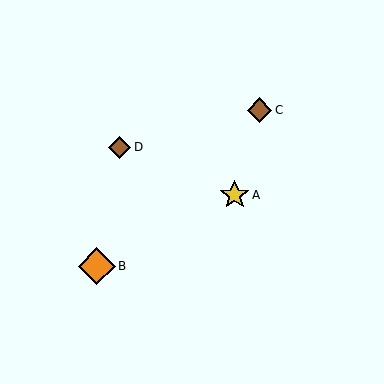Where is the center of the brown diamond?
The center of the brown diamond is at (260, 110).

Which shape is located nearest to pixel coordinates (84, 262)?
The orange diamond (labeled B) at (97, 266) is nearest to that location.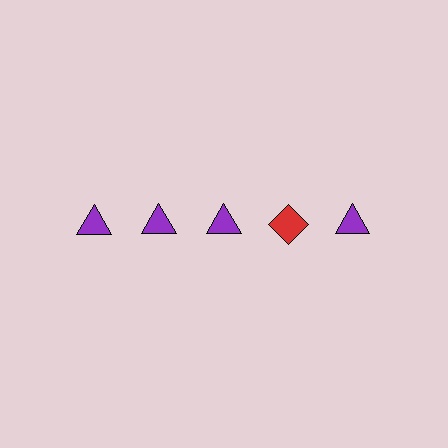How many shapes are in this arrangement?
There are 5 shapes arranged in a grid pattern.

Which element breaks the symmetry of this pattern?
The red diamond in the top row, second from right column breaks the symmetry. All other shapes are purple triangles.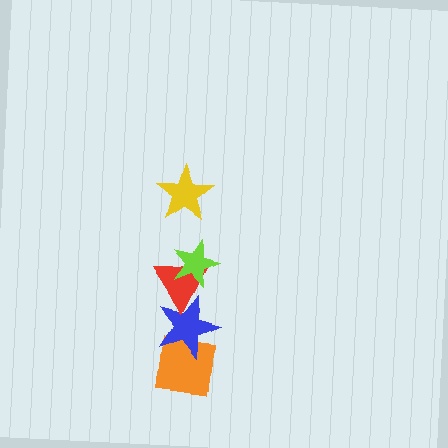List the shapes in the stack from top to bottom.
From top to bottom: the yellow star, the lime star, the red triangle, the blue star, the orange square.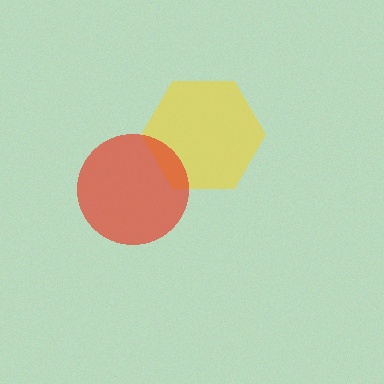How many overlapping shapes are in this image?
There are 2 overlapping shapes in the image.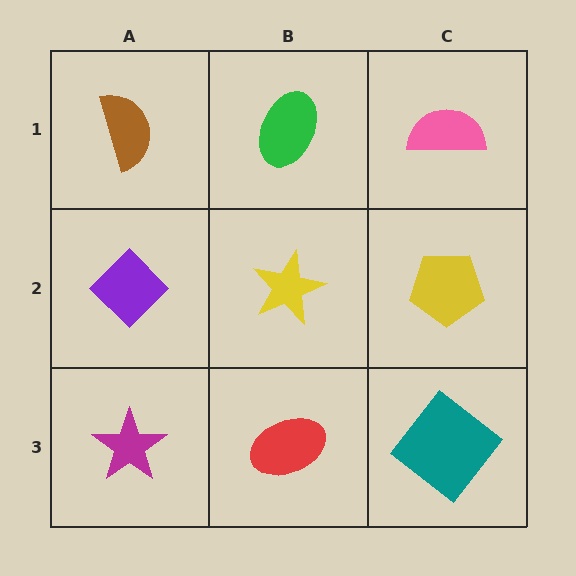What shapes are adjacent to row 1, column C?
A yellow pentagon (row 2, column C), a green ellipse (row 1, column B).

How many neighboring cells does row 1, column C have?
2.